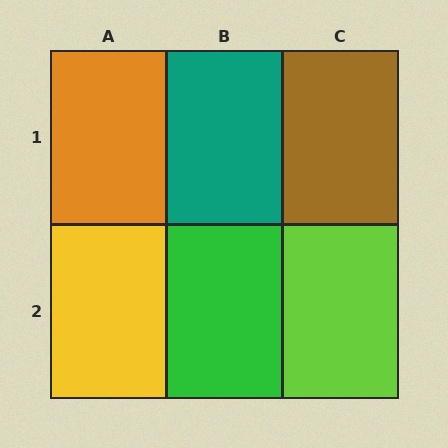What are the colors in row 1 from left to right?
Orange, teal, brown.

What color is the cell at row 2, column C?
Lime.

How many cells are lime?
1 cell is lime.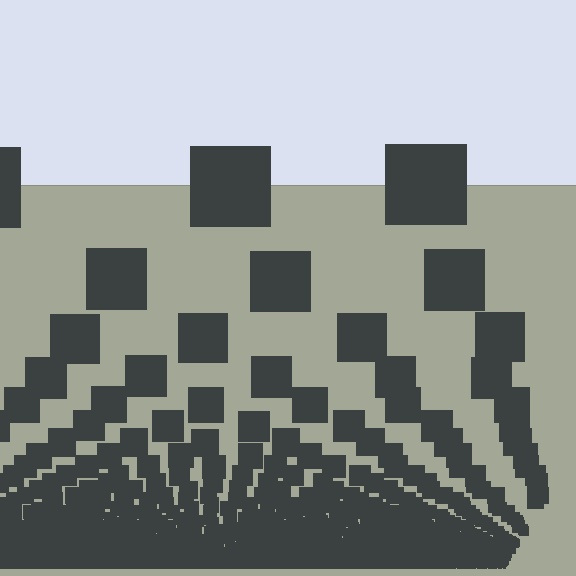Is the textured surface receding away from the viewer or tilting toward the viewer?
The surface appears to tilt toward the viewer. Texture elements get larger and sparser toward the top.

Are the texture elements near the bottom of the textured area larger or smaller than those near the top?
Smaller. The gradient is inverted — elements near the bottom are smaller and denser.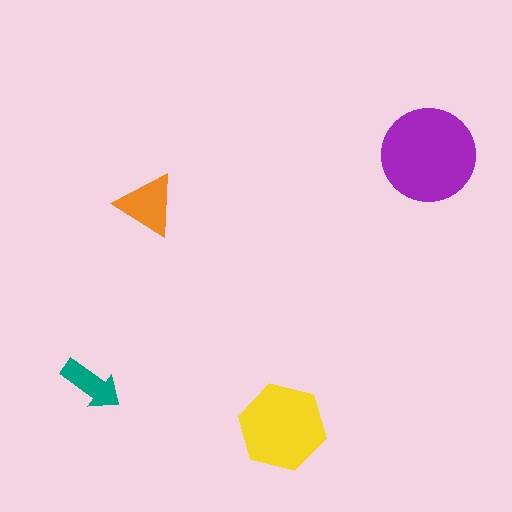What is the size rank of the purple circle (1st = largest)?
1st.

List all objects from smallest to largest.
The teal arrow, the orange triangle, the yellow hexagon, the purple circle.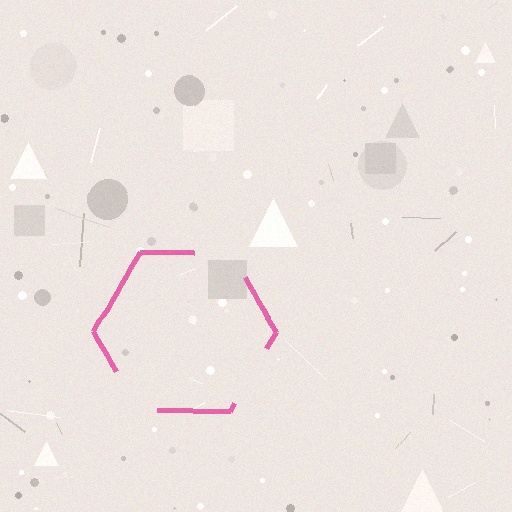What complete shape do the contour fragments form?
The contour fragments form a hexagon.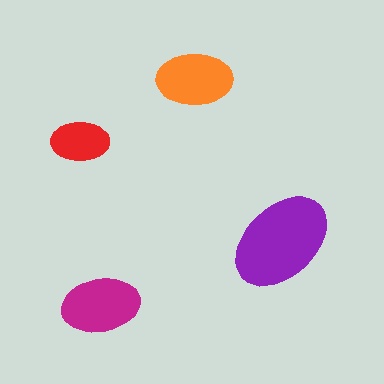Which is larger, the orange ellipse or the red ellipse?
The orange one.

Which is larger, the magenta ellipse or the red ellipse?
The magenta one.